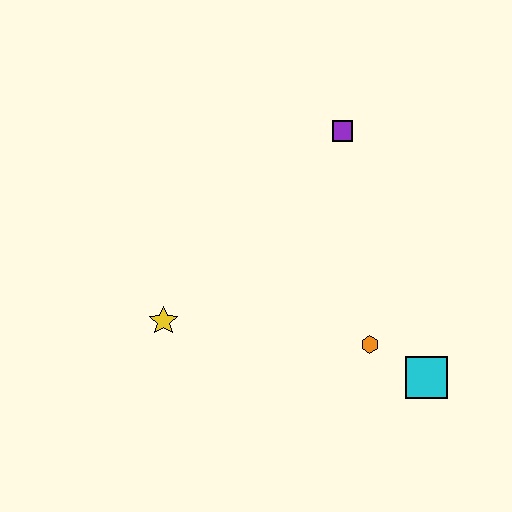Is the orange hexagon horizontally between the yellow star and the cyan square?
Yes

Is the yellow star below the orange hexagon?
No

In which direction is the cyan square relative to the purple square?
The cyan square is below the purple square.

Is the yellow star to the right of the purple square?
No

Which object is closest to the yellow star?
The orange hexagon is closest to the yellow star.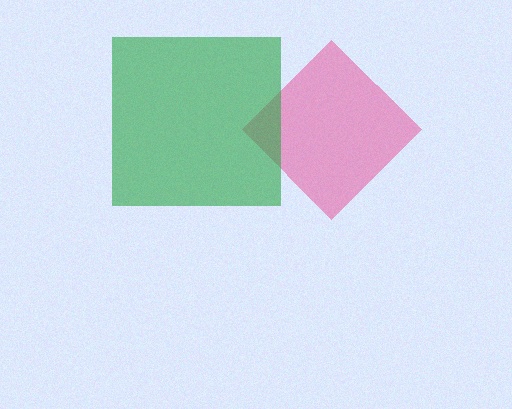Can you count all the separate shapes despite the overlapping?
Yes, there are 2 separate shapes.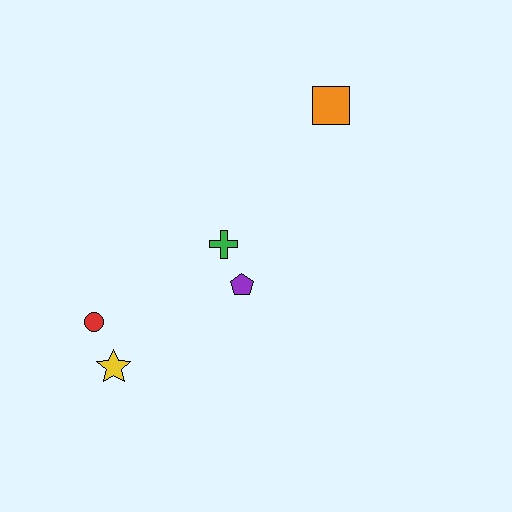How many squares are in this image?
There is 1 square.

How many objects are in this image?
There are 5 objects.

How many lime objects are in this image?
There are no lime objects.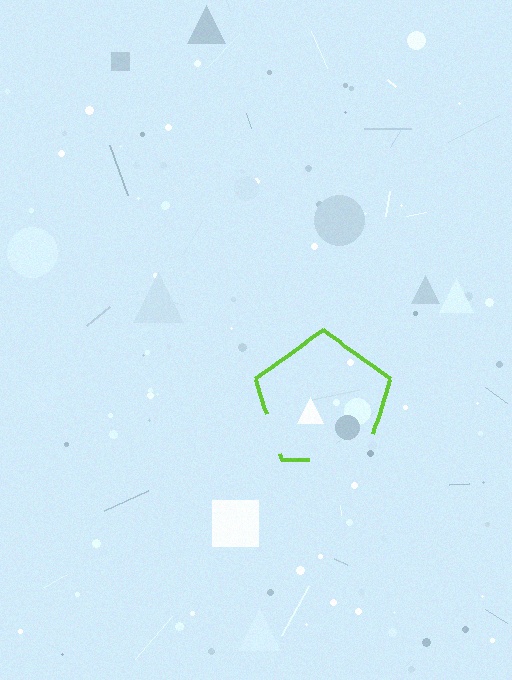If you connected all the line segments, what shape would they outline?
They would outline a pentagon.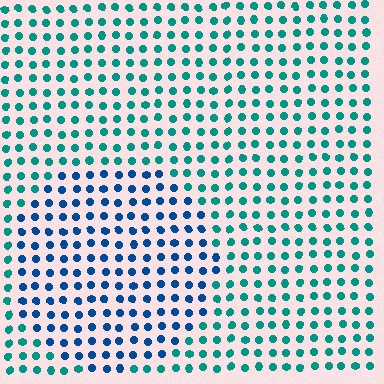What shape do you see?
I see a circle.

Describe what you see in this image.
The image is filled with small teal elements in a uniform arrangement. A circle-shaped region is visible where the elements are tinted to a slightly different hue, forming a subtle color boundary.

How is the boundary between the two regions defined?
The boundary is defined purely by a slight shift in hue (about 37 degrees). Spacing, size, and orientation are identical on both sides.